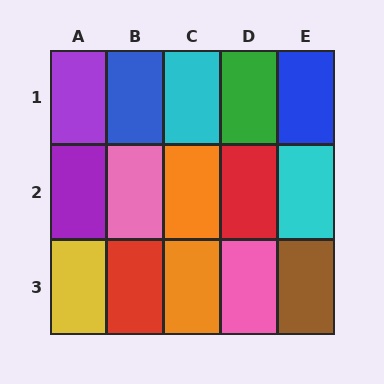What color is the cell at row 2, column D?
Red.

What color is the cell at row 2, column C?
Orange.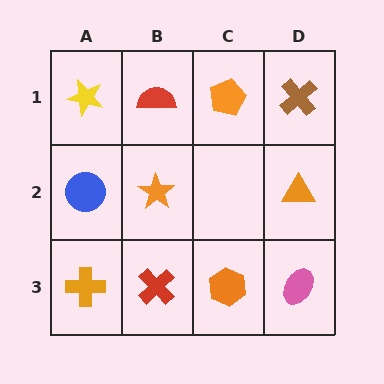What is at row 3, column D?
A pink ellipse.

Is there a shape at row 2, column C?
No, that cell is empty.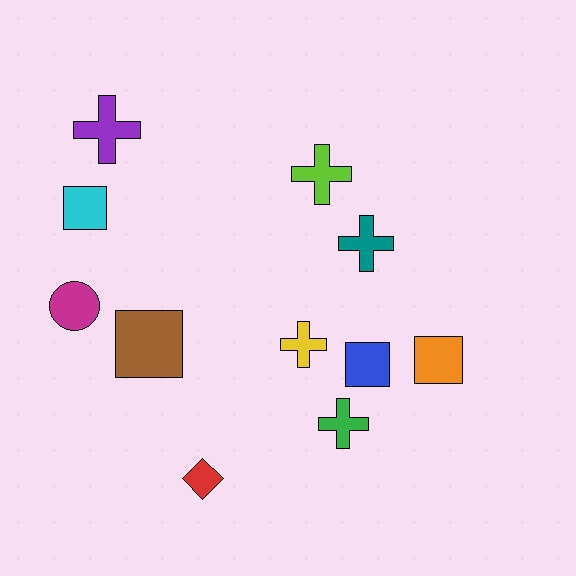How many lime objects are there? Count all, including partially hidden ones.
There is 1 lime object.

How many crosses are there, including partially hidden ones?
There are 5 crosses.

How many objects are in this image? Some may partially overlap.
There are 11 objects.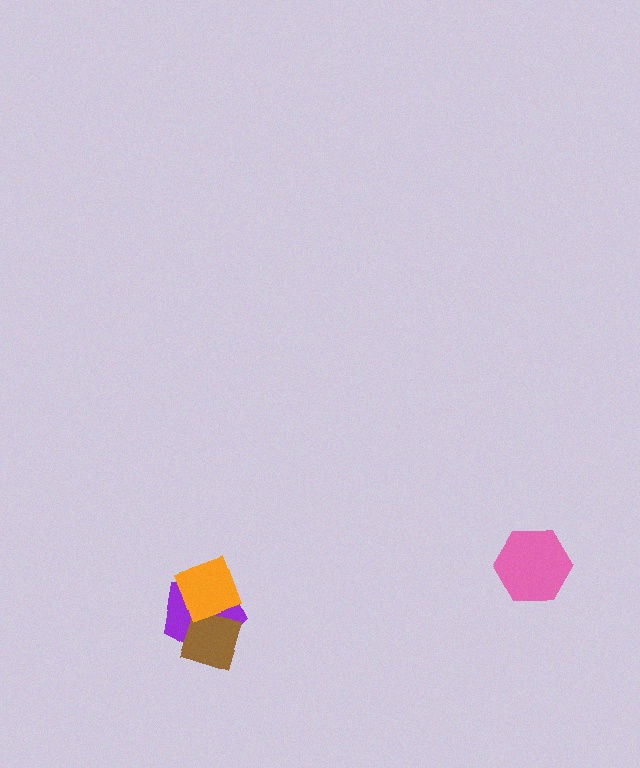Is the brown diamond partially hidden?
Yes, it is partially covered by another shape.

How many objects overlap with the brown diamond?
2 objects overlap with the brown diamond.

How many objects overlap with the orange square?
2 objects overlap with the orange square.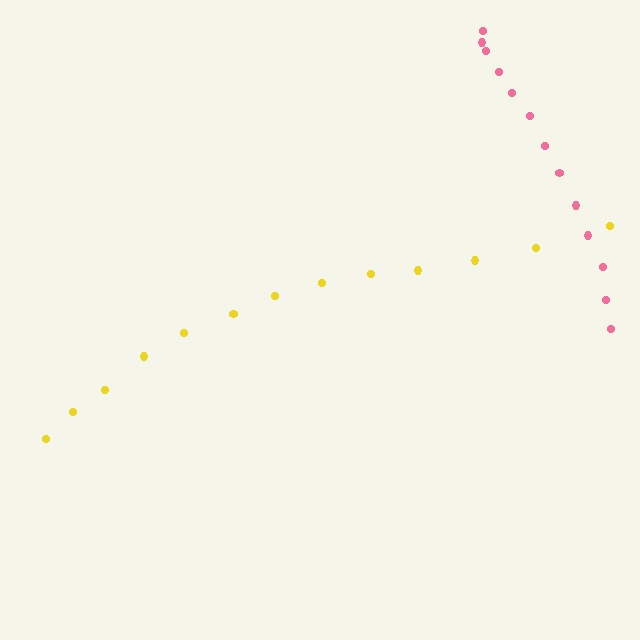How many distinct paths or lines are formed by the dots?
There are 2 distinct paths.